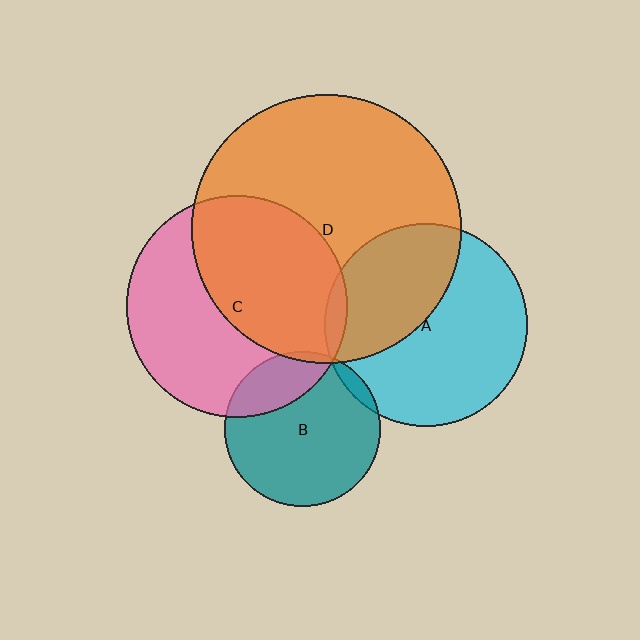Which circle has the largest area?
Circle D (orange).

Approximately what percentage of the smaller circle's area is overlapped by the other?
Approximately 20%.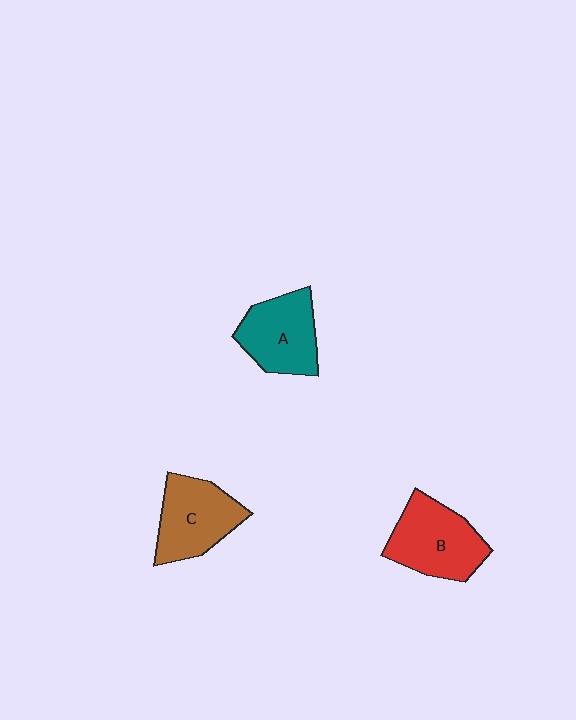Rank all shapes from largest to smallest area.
From largest to smallest: B (red), C (brown), A (teal).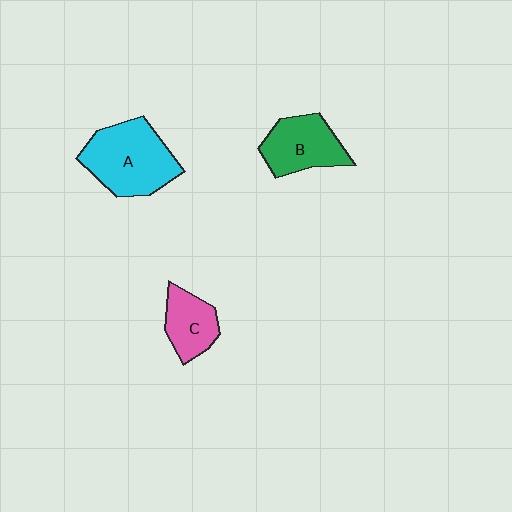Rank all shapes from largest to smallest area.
From largest to smallest: A (cyan), B (green), C (pink).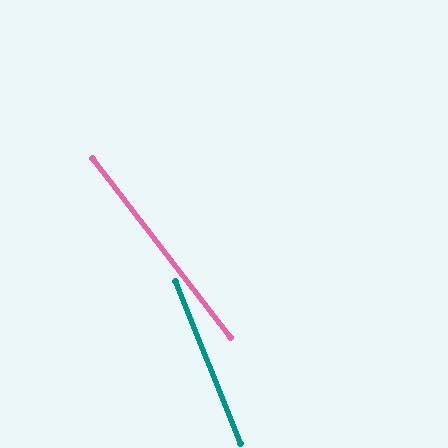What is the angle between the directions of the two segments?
Approximately 16 degrees.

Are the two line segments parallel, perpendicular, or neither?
Neither parallel nor perpendicular — they differ by about 16°.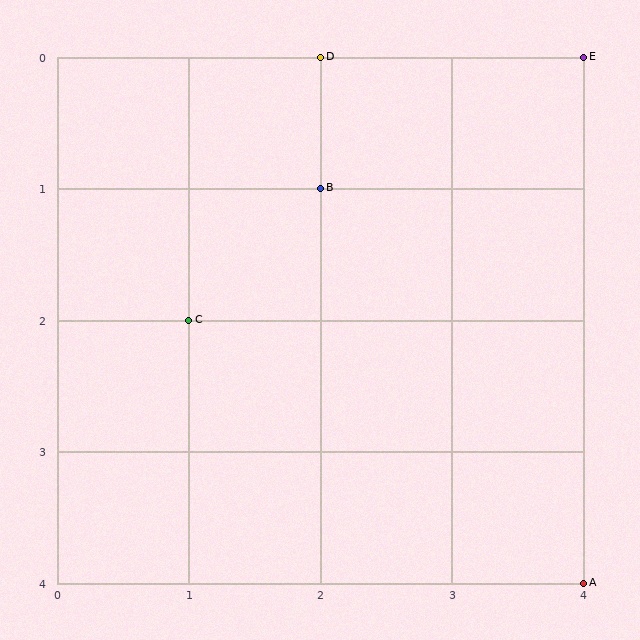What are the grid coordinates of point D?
Point D is at grid coordinates (2, 0).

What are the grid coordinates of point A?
Point A is at grid coordinates (4, 4).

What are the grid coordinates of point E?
Point E is at grid coordinates (4, 0).